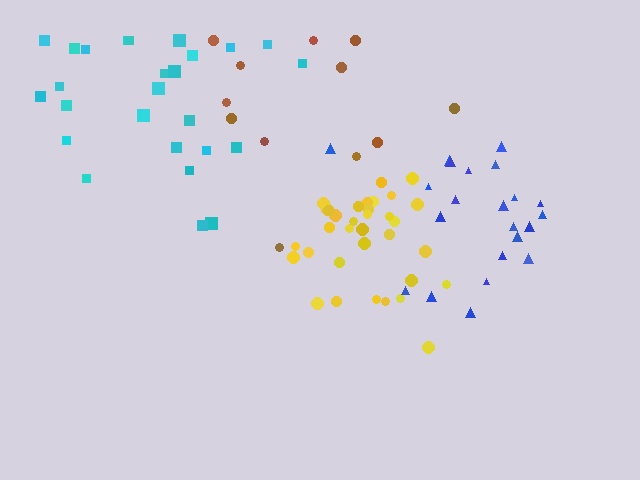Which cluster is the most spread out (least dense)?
Brown.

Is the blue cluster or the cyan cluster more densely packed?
Blue.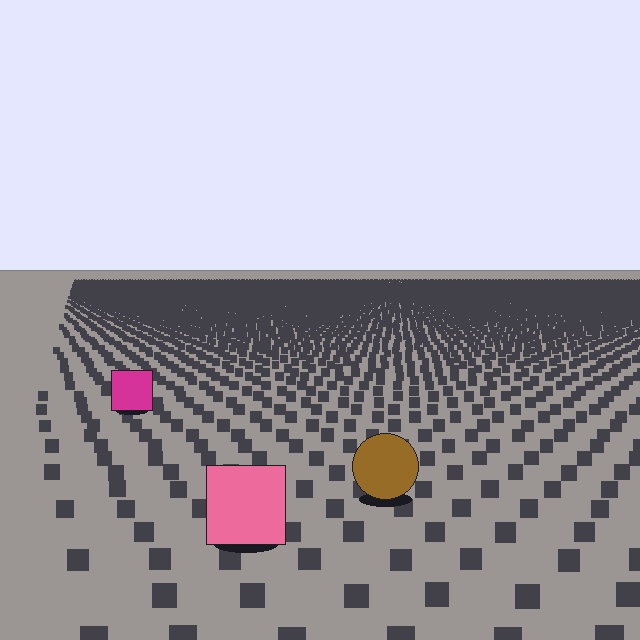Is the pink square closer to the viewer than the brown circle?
Yes. The pink square is closer — you can tell from the texture gradient: the ground texture is coarser near it.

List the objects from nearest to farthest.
From nearest to farthest: the pink square, the brown circle, the magenta square.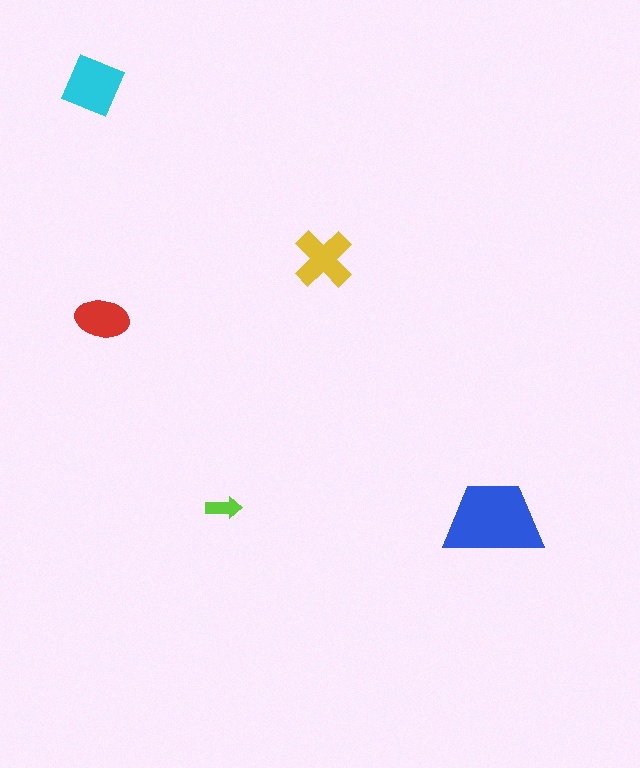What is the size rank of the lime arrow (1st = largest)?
5th.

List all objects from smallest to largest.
The lime arrow, the red ellipse, the yellow cross, the cyan diamond, the blue trapezoid.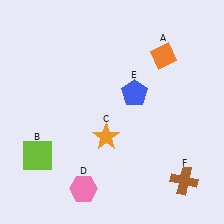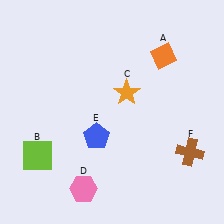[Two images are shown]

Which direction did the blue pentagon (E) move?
The blue pentagon (E) moved down.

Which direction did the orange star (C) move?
The orange star (C) moved up.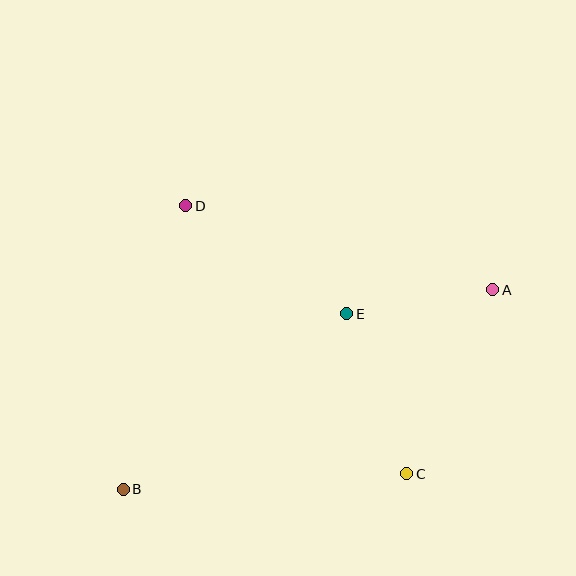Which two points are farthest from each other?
Points A and B are farthest from each other.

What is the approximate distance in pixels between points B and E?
The distance between B and E is approximately 284 pixels.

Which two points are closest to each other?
Points A and E are closest to each other.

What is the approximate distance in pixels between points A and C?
The distance between A and C is approximately 203 pixels.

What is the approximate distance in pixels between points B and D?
The distance between B and D is approximately 290 pixels.